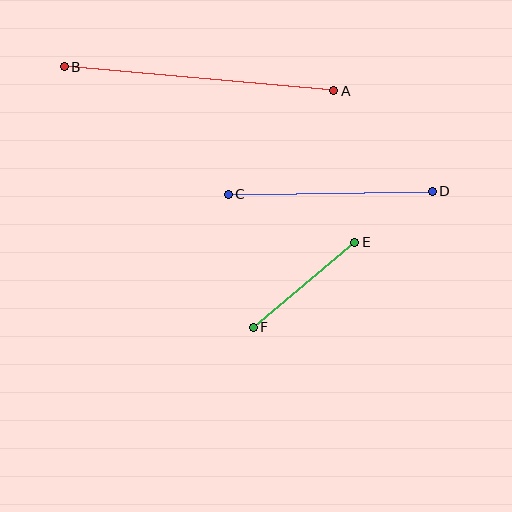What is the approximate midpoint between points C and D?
The midpoint is at approximately (330, 193) pixels.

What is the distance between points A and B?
The distance is approximately 271 pixels.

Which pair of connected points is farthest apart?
Points A and B are farthest apart.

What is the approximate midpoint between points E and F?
The midpoint is at approximately (304, 285) pixels.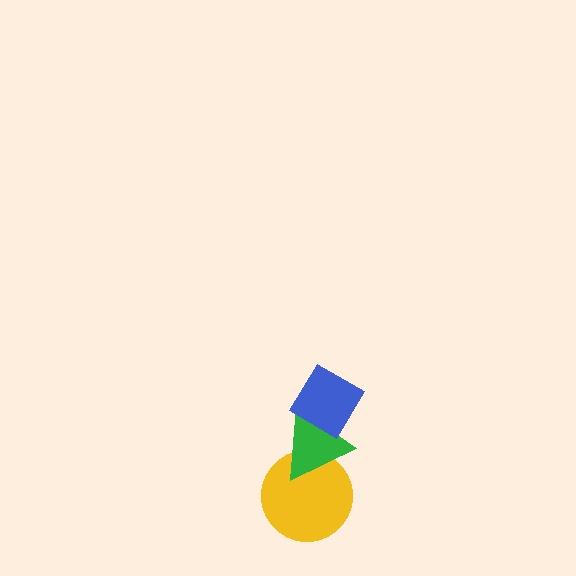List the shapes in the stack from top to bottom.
From top to bottom: the blue diamond, the green triangle, the yellow circle.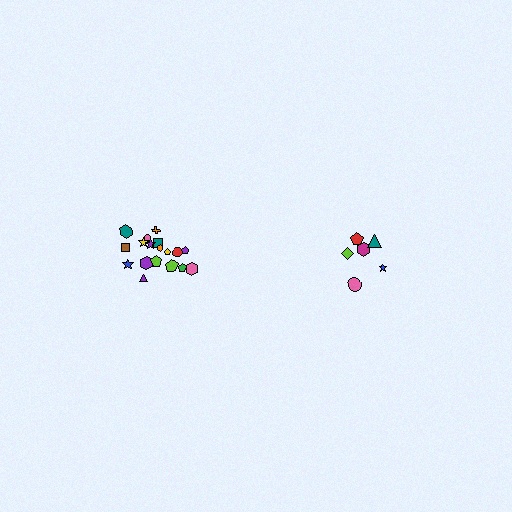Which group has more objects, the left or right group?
The left group.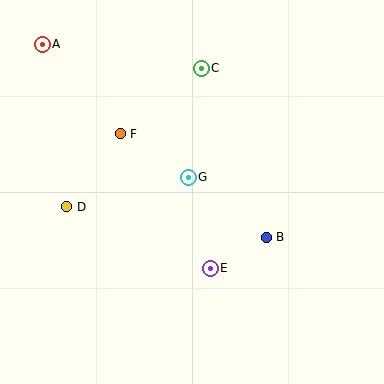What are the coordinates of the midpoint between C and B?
The midpoint between C and B is at (234, 153).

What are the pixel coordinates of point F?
Point F is at (120, 134).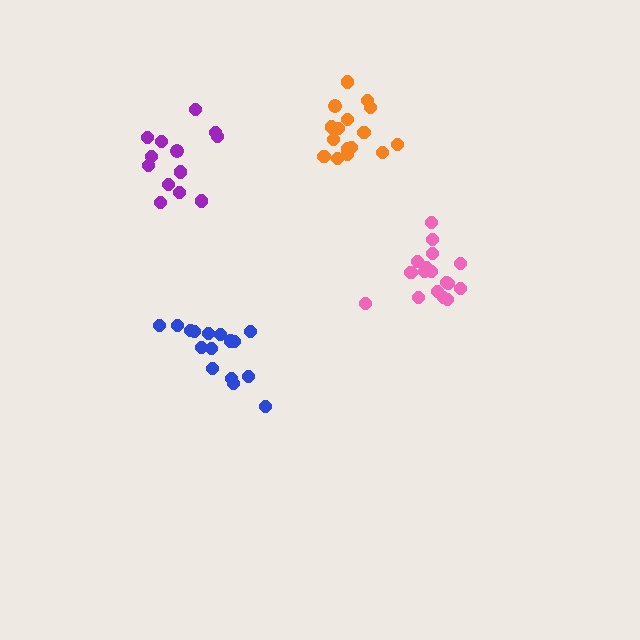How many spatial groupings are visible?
There are 4 spatial groupings.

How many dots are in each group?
Group 1: 17 dots, Group 2: 16 dots, Group 3: 13 dots, Group 4: 16 dots (62 total).